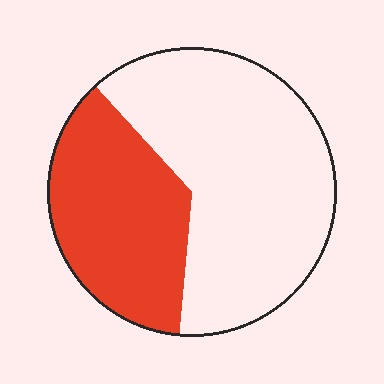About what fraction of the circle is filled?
About three eighths (3/8).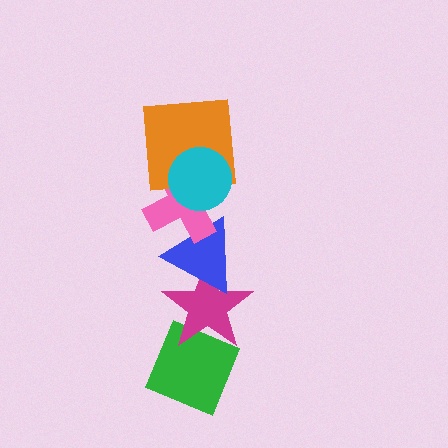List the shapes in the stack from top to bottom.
From top to bottom: the cyan circle, the orange square, the pink cross, the blue triangle, the magenta star, the green diamond.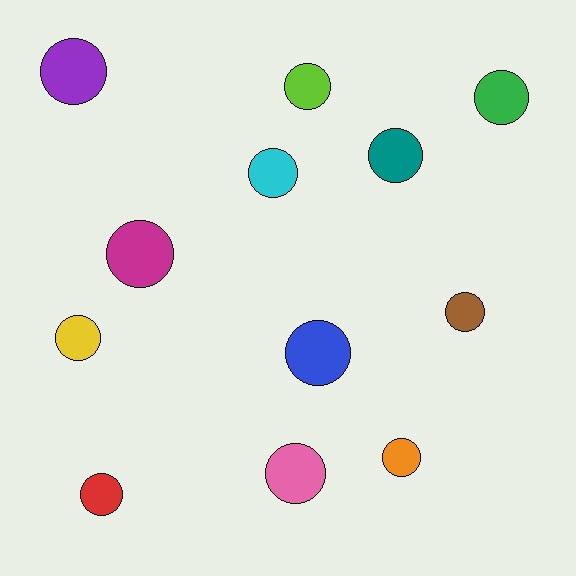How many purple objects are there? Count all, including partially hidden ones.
There is 1 purple object.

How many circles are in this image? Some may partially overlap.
There are 12 circles.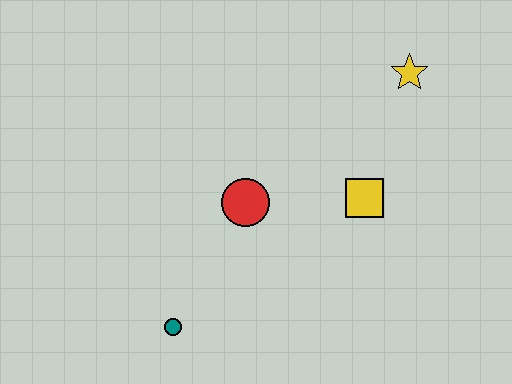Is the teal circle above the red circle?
No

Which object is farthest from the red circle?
The yellow star is farthest from the red circle.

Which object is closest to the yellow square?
The red circle is closest to the yellow square.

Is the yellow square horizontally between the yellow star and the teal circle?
Yes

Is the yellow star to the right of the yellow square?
Yes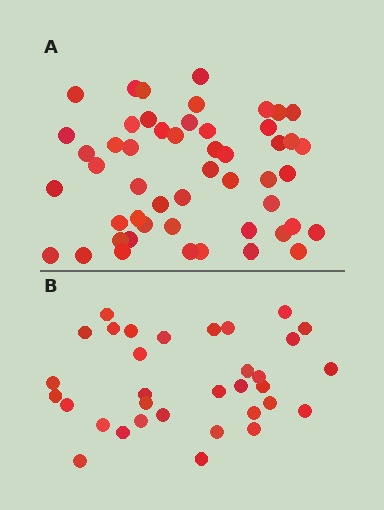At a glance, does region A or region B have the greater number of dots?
Region A (the top region) has more dots.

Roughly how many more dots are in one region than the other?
Region A has approximately 20 more dots than region B.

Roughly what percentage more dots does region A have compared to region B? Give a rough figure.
About 55% more.